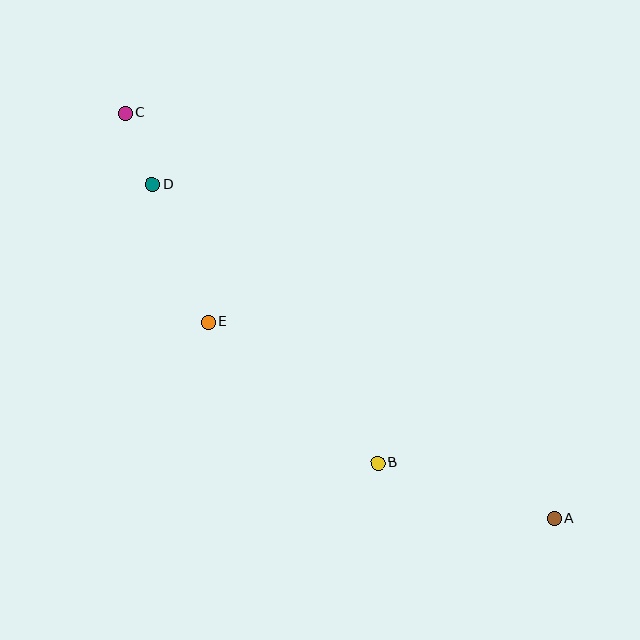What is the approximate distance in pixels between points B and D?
The distance between B and D is approximately 358 pixels.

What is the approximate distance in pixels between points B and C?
The distance between B and C is approximately 432 pixels.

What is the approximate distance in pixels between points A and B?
The distance between A and B is approximately 185 pixels.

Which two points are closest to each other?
Points C and D are closest to each other.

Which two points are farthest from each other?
Points A and C are farthest from each other.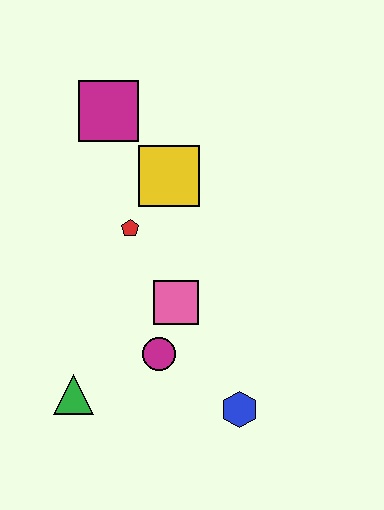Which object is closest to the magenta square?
The yellow square is closest to the magenta square.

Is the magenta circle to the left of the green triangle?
No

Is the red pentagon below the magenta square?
Yes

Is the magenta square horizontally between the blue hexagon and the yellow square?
No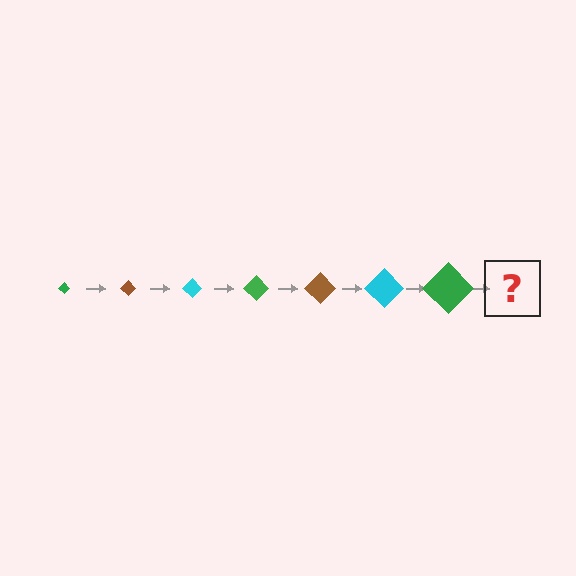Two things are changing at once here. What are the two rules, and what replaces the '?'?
The two rules are that the diamond grows larger each step and the color cycles through green, brown, and cyan. The '?' should be a brown diamond, larger than the previous one.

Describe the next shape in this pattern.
It should be a brown diamond, larger than the previous one.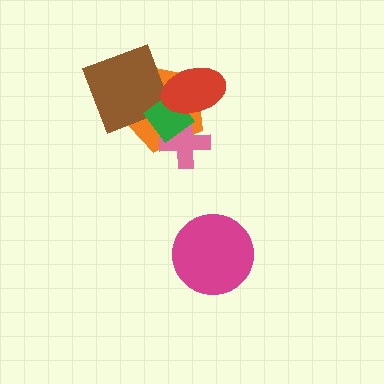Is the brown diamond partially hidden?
Yes, it is partially covered by another shape.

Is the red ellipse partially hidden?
No, no other shape covers it.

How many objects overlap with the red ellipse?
3 objects overlap with the red ellipse.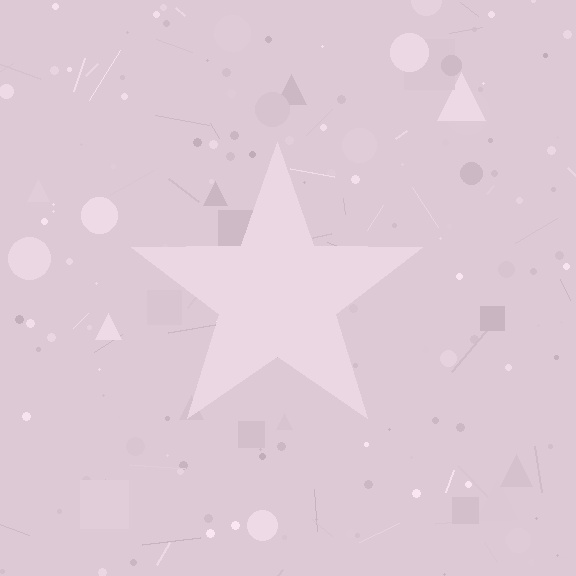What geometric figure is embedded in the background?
A star is embedded in the background.